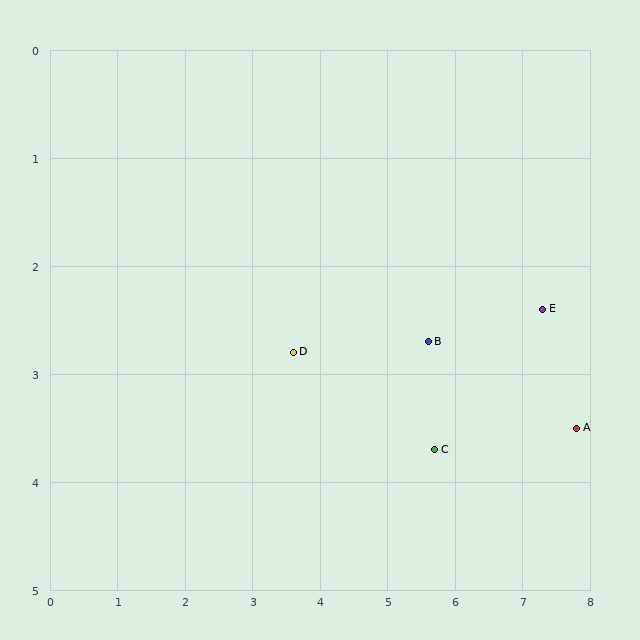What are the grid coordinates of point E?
Point E is at approximately (7.3, 2.4).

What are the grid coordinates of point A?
Point A is at approximately (7.8, 3.5).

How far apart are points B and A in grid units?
Points B and A are about 2.3 grid units apart.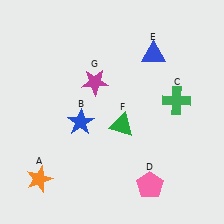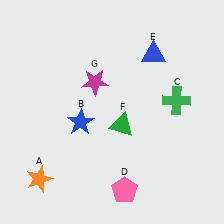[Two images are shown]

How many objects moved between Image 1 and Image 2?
1 object moved between the two images.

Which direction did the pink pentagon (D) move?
The pink pentagon (D) moved left.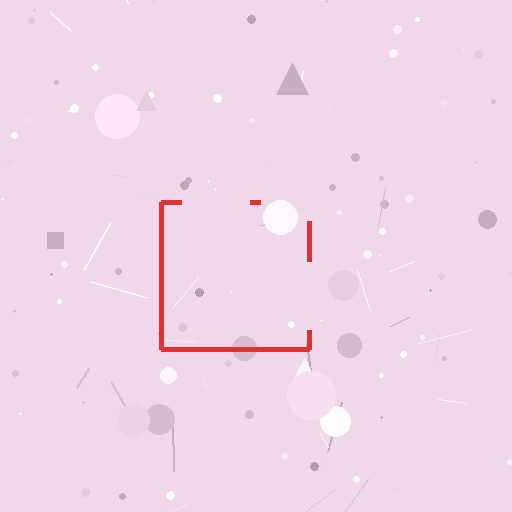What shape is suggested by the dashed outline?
The dashed outline suggests a square.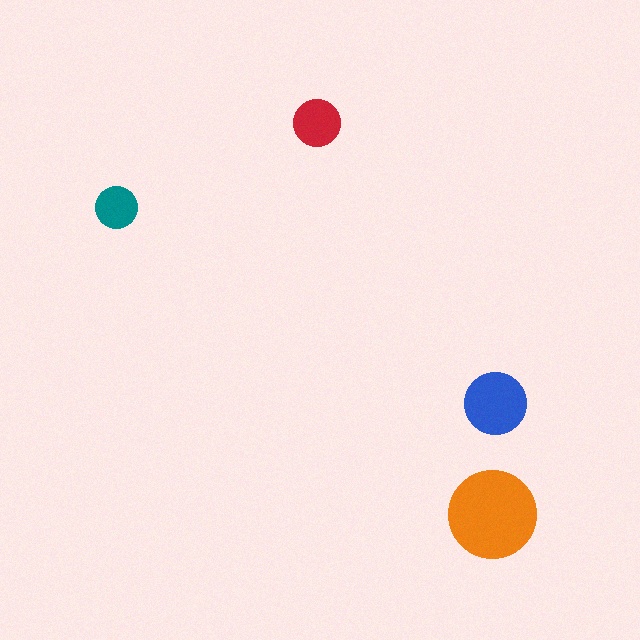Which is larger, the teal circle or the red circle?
The red one.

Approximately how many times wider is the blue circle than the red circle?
About 1.5 times wider.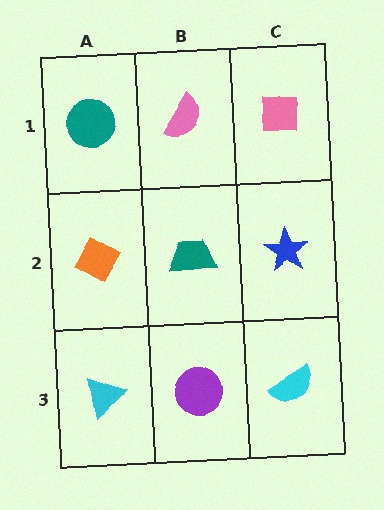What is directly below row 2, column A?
A cyan triangle.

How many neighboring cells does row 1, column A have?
2.